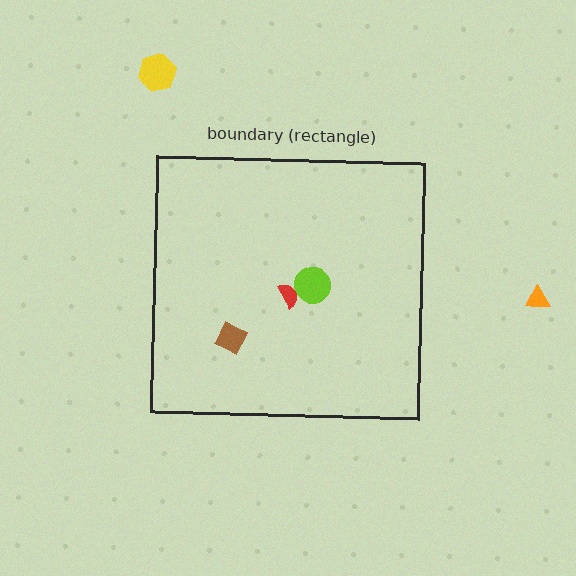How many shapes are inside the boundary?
3 inside, 2 outside.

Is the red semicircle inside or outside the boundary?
Inside.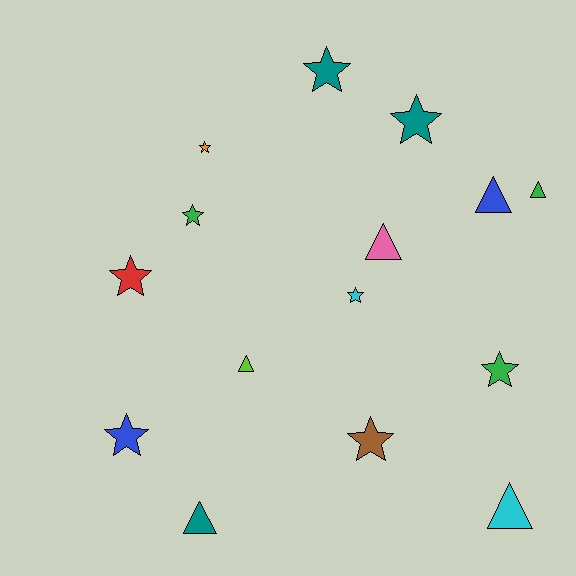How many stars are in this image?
There are 9 stars.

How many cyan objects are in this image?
There are 2 cyan objects.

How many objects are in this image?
There are 15 objects.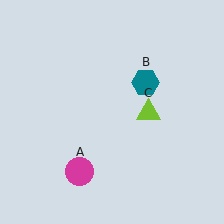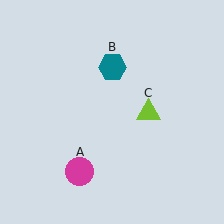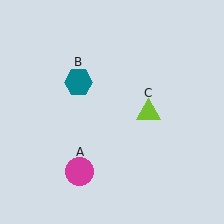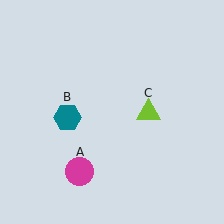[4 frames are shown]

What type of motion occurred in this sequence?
The teal hexagon (object B) rotated counterclockwise around the center of the scene.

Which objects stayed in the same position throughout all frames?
Magenta circle (object A) and lime triangle (object C) remained stationary.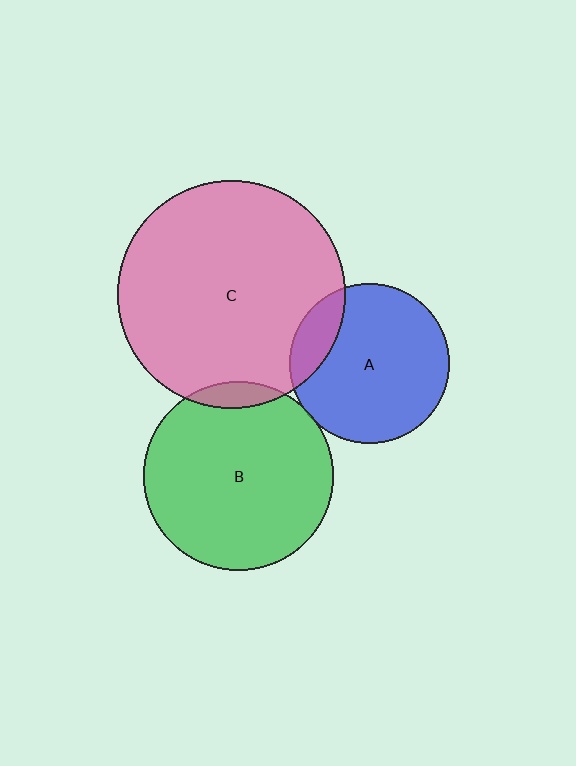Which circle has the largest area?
Circle C (pink).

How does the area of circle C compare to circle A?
Approximately 2.0 times.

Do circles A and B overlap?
Yes.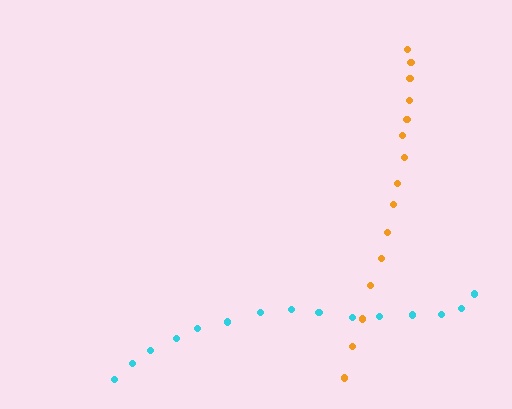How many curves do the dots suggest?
There are 2 distinct paths.